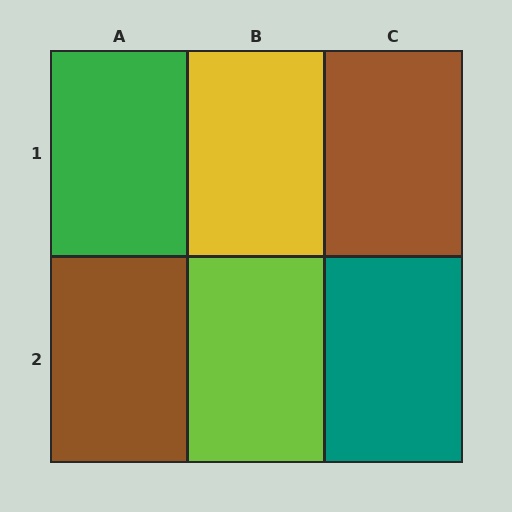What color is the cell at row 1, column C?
Brown.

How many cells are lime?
1 cell is lime.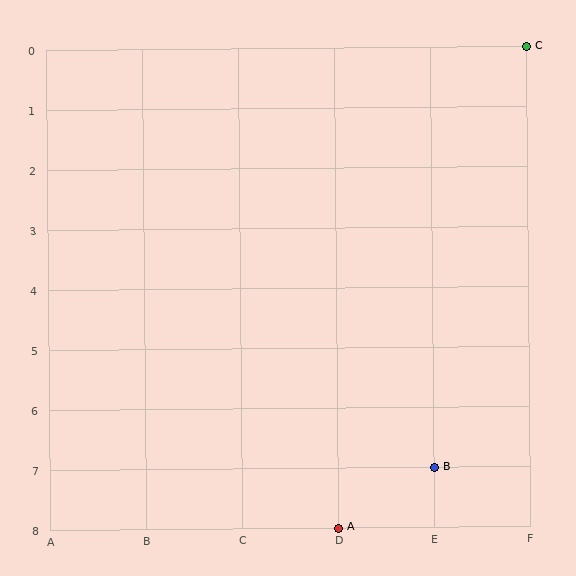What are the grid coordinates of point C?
Point C is at grid coordinates (F, 0).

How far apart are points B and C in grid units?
Points B and C are 1 column and 7 rows apart (about 7.1 grid units diagonally).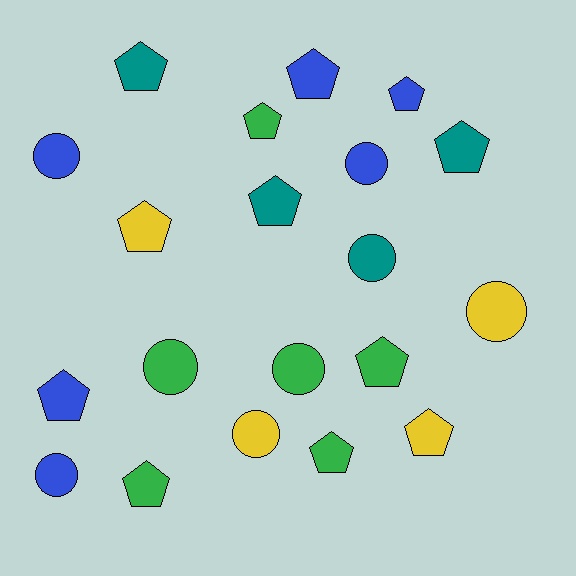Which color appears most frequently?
Blue, with 6 objects.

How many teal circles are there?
There is 1 teal circle.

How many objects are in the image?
There are 20 objects.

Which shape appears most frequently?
Pentagon, with 12 objects.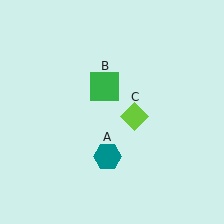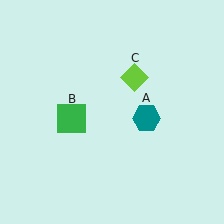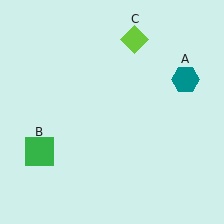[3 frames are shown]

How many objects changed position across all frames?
3 objects changed position: teal hexagon (object A), green square (object B), lime diamond (object C).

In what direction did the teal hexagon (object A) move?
The teal hexagon (object A) moved up and to the right.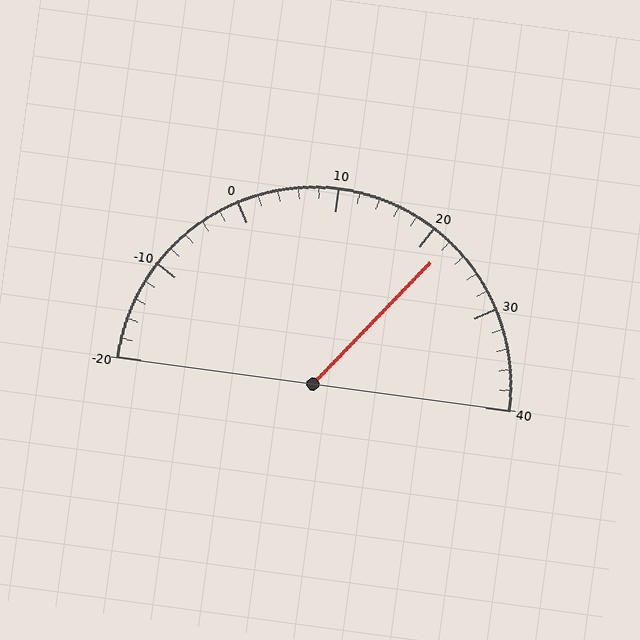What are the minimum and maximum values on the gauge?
The gauge ranges from -20 to 40.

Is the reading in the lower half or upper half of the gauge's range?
The reading is in the upper half of the range (-20 to 40).